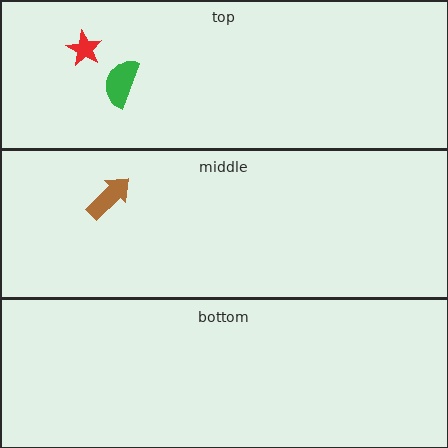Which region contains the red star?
The top region.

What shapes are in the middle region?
The brown arrow.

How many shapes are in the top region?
2.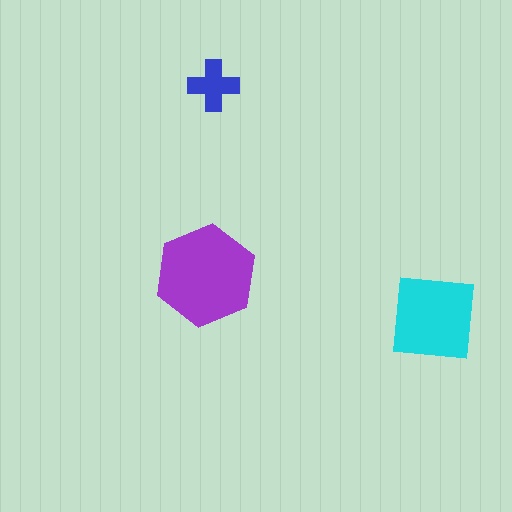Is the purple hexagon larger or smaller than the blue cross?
Larger.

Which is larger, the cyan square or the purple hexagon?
The purple hexagon.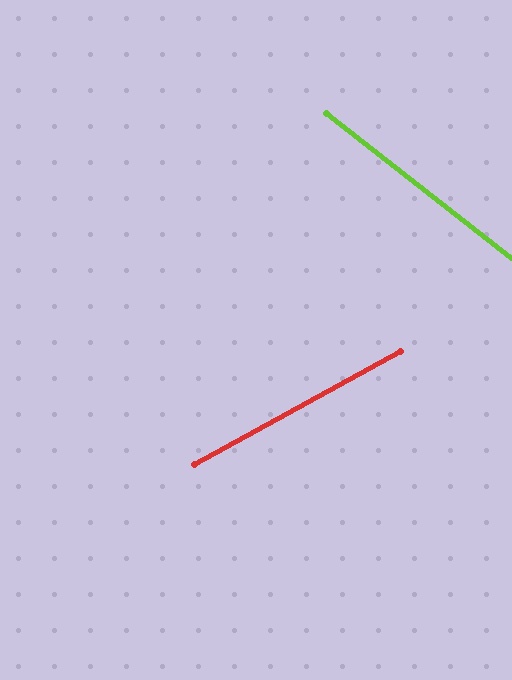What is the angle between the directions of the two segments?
Approximately 67 degrees.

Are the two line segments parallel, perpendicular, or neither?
Neither parallel nor perpendicular — they differ by about 67°.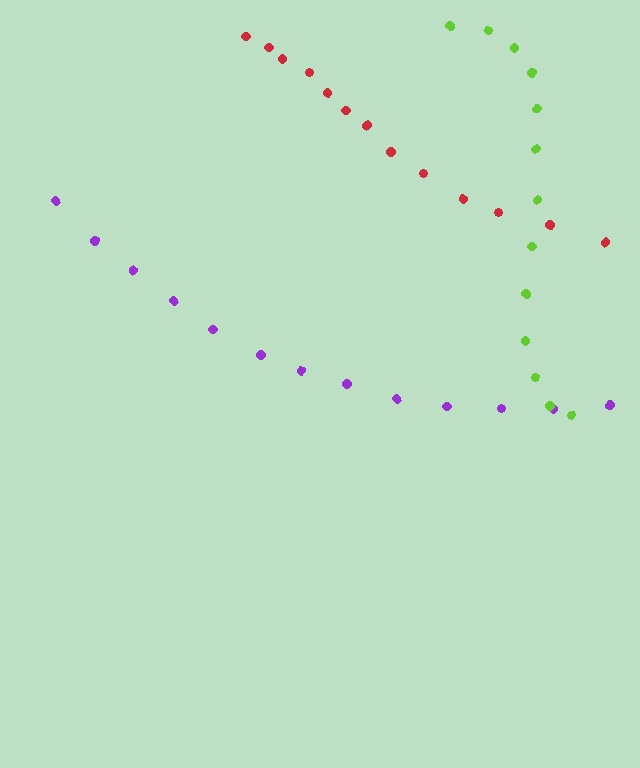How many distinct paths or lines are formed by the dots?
There are 3 distinct paths.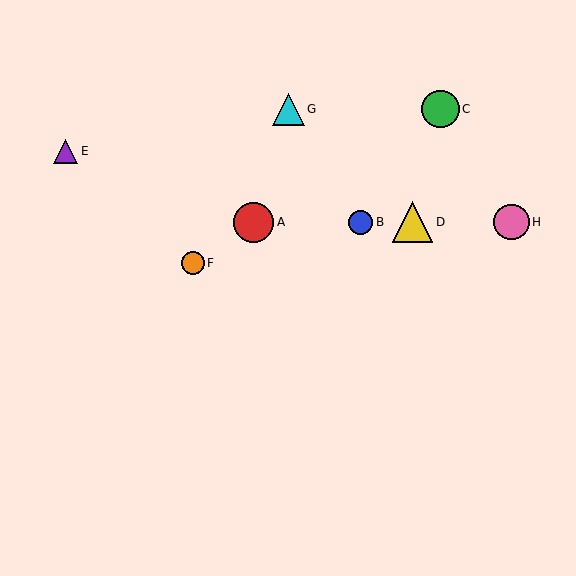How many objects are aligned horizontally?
4 objects (A, B, D, H) are aligned horizontally.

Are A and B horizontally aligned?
Yes, both are at y≈222.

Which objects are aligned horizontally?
Objects A, B, D, H are aligned horizontally.